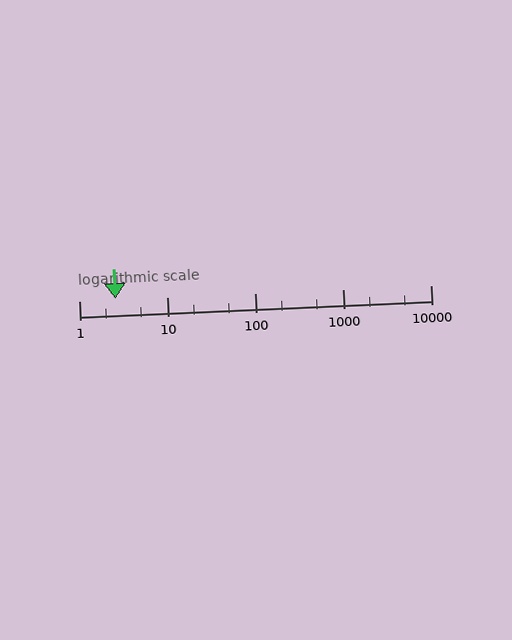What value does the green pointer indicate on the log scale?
The pointer indicates approximately 2.6.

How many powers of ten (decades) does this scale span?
The scale spans 4 decades, from 1 to 10000.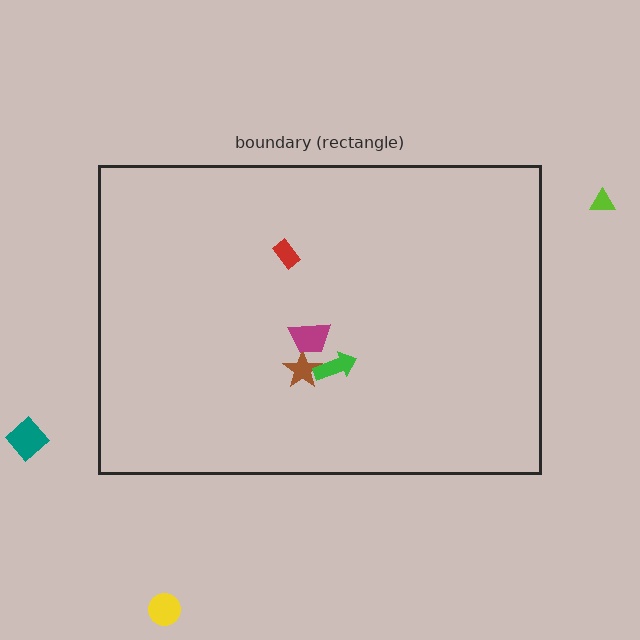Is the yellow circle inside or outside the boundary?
Outside.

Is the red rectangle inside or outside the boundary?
Inside.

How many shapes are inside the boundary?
4 inside, 3 outside.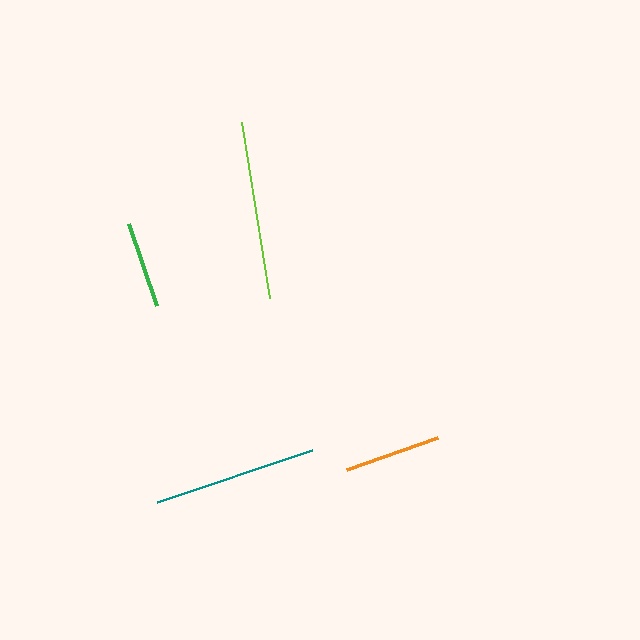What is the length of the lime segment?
The lime segment is approximately 179 pixels long.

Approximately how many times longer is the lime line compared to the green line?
The lime line is approximately 2.0 times the length of the green line.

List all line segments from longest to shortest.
From longest to shortest: lime, teal, orange, green.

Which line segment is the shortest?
The green line is the shortest at approximately 87 pixels.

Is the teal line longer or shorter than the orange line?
The teal line is longer than the orange line.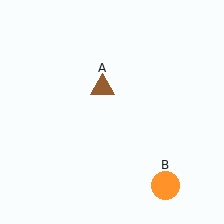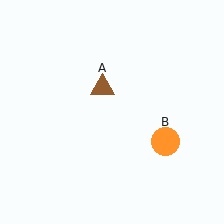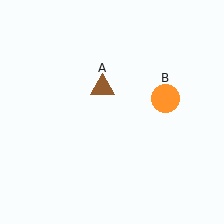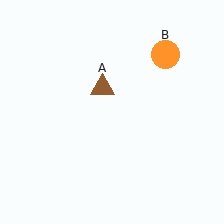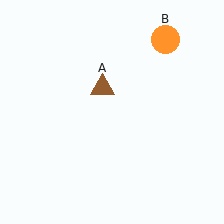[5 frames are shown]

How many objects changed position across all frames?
1 object changed position: orange circle (object B).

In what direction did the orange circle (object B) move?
The orange circle (object B) moved up.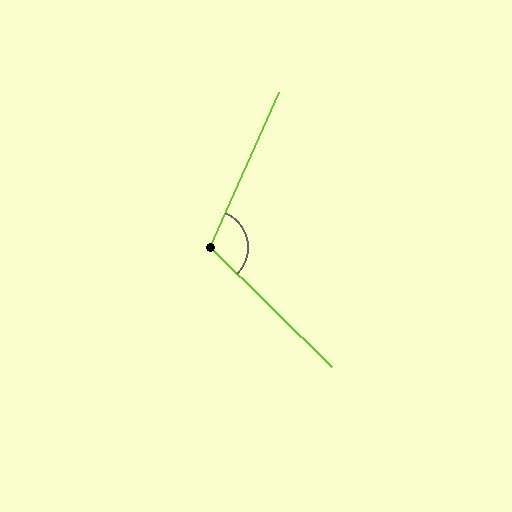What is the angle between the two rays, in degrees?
Approximately 110 degrees.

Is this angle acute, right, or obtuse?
It is obtuse.